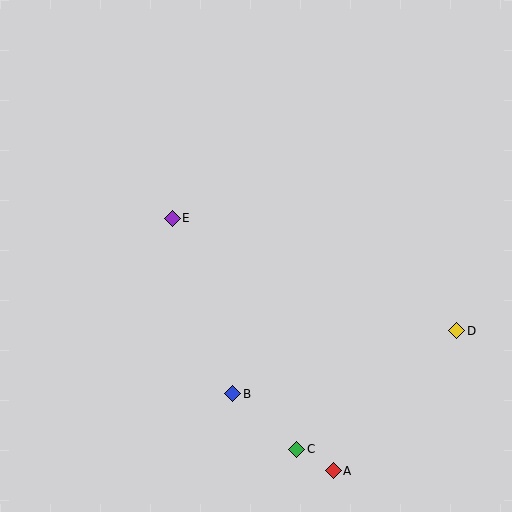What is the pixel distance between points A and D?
The distance between A and D is 187 pixels.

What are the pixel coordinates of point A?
Point A is at (333, 471).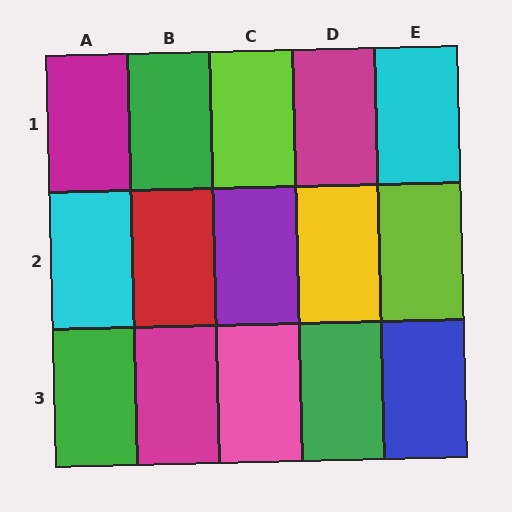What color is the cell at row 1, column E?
Cyan.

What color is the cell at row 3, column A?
Green.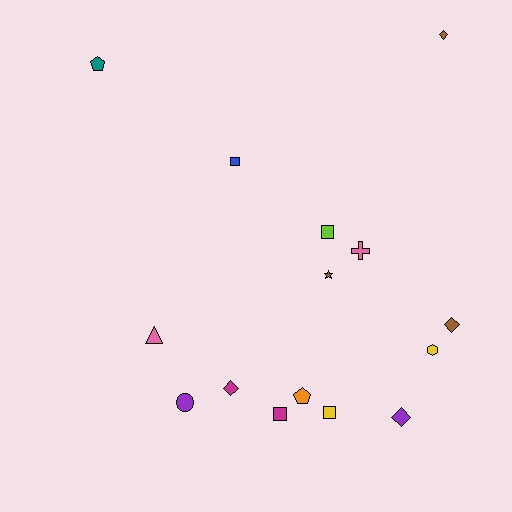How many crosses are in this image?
There is 1 cross.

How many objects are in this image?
There are 15 objects.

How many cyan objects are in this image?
There are no cyan objects.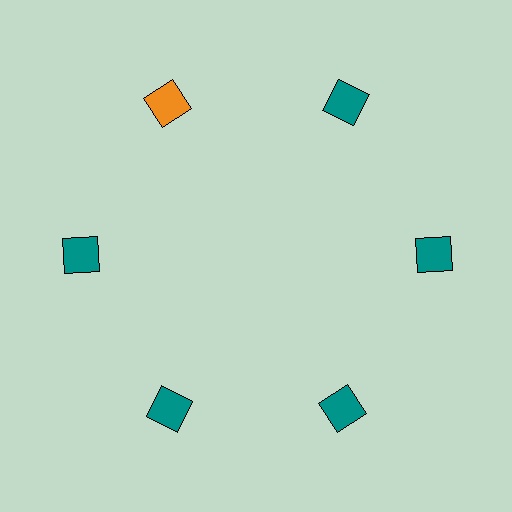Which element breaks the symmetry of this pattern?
The orange diamond at roughly the 11 o'clock position breaks the symmetry. All other shapes are teal diamonds.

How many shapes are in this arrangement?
There are 6 shapes arranged in a ring pattern.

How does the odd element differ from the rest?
It has a different color: orange instead of teal.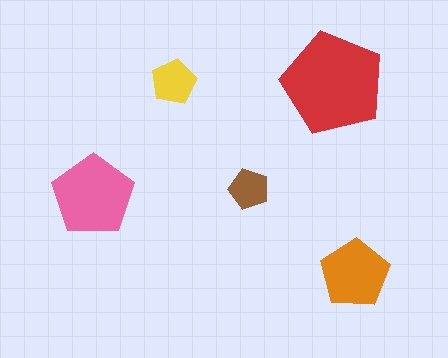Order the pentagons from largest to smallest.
the red one, the pink one, the orange one, the yellow one, the brown one.